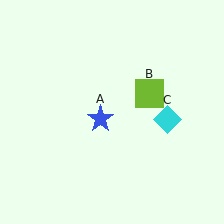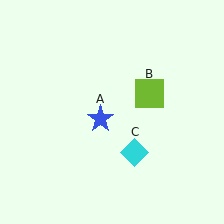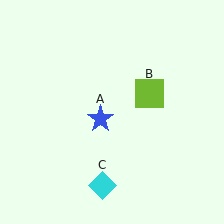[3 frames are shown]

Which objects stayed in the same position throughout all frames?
Blue star (object A) and lime square (object B) remained stationary.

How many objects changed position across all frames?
1 object changed position: cyan diamond (object C).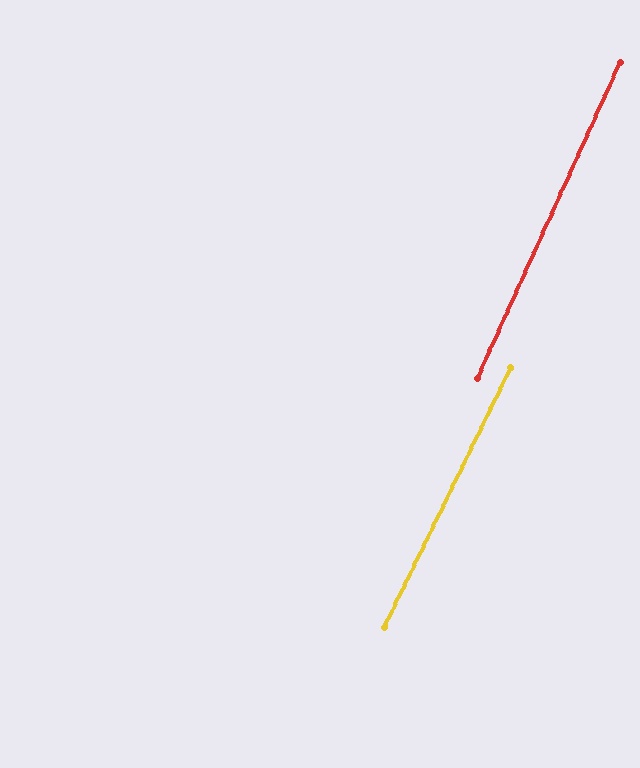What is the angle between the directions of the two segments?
Approximately 2 degrees.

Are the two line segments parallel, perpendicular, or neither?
Parallel — their directions differ by only 1.6°.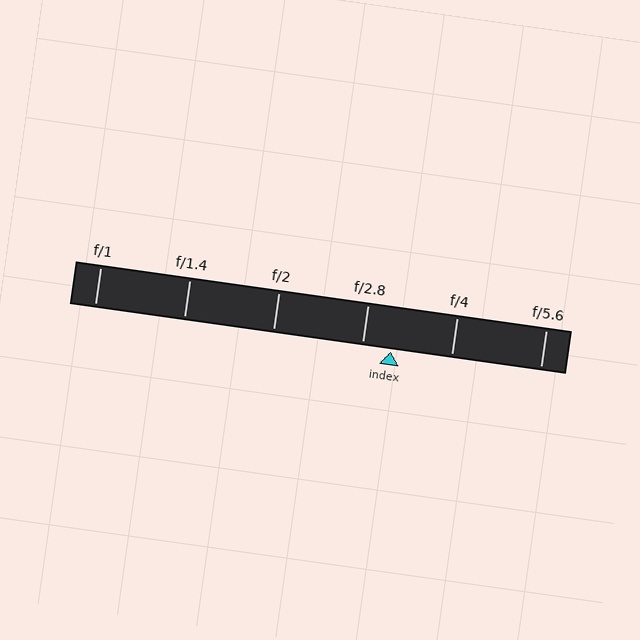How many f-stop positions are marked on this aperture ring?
There are 6 f-stop positions marked.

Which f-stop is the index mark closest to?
The index mark is closest to f/2.8.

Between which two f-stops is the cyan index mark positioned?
The index mark is between f/2.8 and f/4.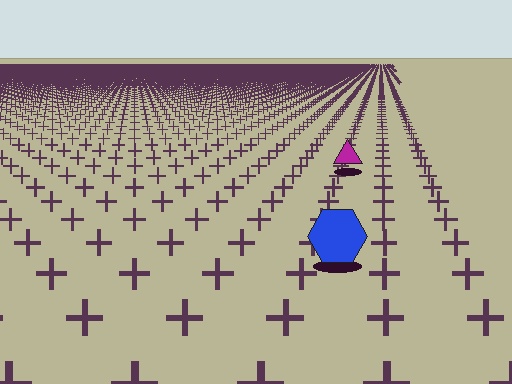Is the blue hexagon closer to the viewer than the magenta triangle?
Yes. The blue hexagon is closer — you can tell from the texture gradient: the ground texture is coarser near it.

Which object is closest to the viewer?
The blue hexagon is closest. The texture marks near it are larger and more spread out.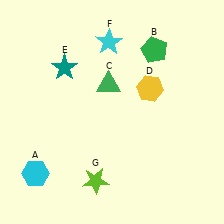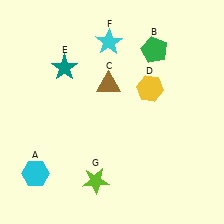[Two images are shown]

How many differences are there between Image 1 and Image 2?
There is 1 difference between the two images.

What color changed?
The triangle (C) changed from green in Image 1 to brown in Image 2.